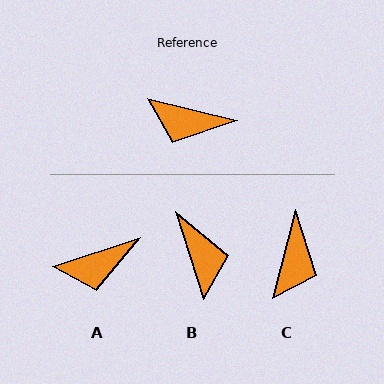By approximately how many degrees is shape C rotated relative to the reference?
Approximately 89 degrees counter-clockwise.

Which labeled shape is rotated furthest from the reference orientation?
B, about 121 degrees away.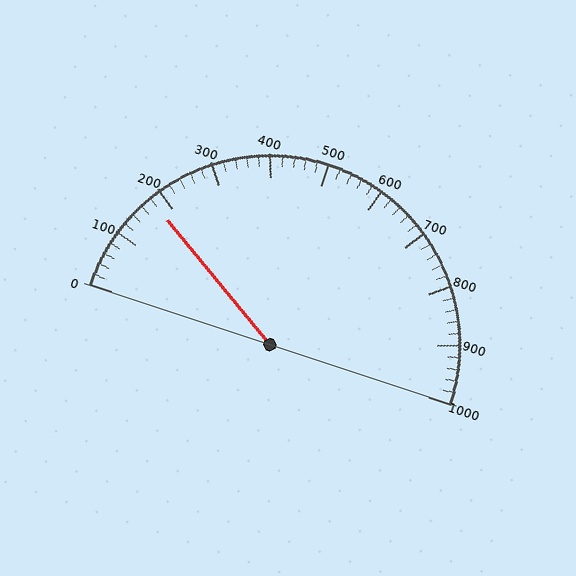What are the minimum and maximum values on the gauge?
The gauge ranges from 0 to 1000.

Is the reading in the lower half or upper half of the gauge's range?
The reading is in the lower half of the range (0 to 1000).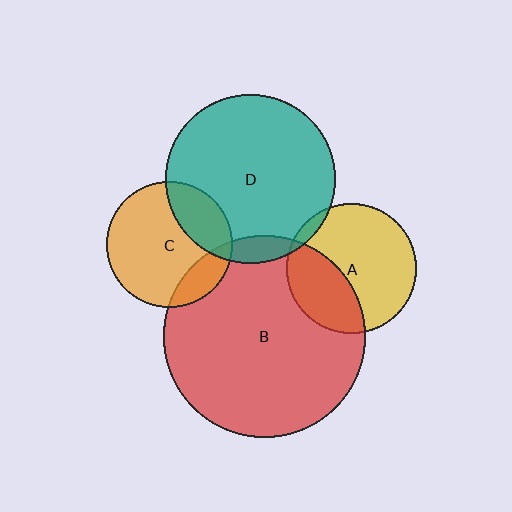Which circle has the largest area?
Circle B (red).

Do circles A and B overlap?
Yes.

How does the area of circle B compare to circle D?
Approximately 1.4 times.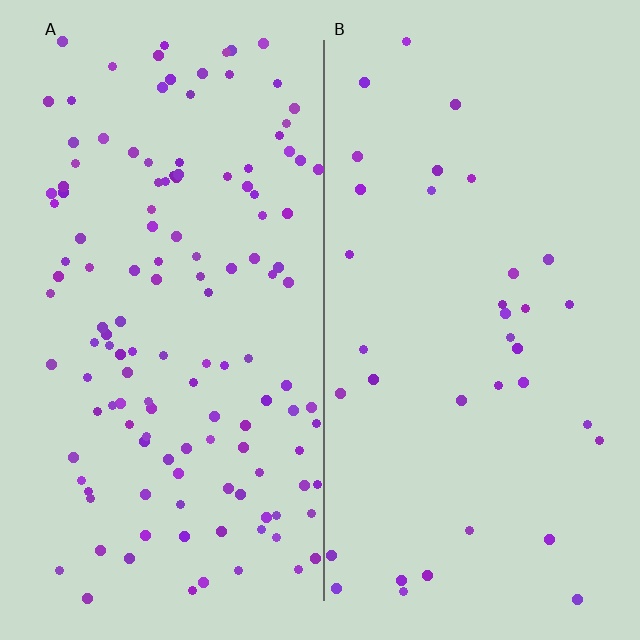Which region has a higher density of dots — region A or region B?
A (the left).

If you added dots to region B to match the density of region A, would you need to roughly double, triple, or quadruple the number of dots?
Approximately quadruple.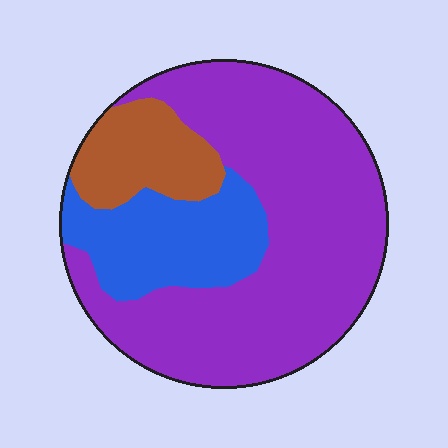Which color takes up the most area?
Purple, at roughly 65%.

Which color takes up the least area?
Brown, at roughly 15%.